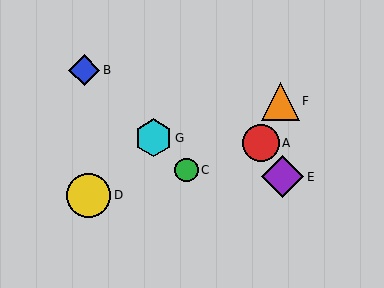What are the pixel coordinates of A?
Object A is at (261, 143).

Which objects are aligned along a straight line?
Objects B, C, G are aligned along a straight line.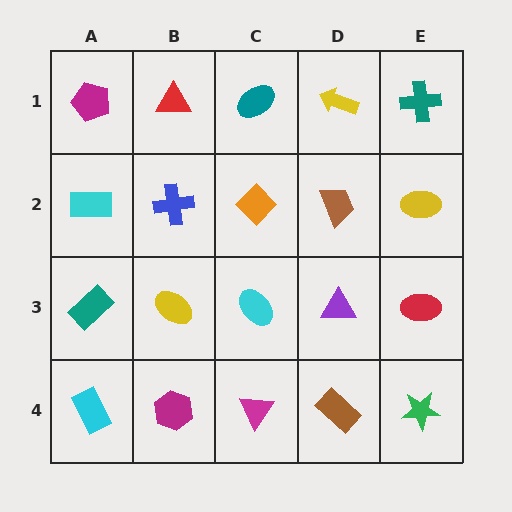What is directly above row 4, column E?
A red ellipse.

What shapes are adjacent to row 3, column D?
A brown trapezoid (row 2, column D), a brown rectangle (row 4, column D), a cyan ellipse (row 3, column C), a red ellipse (row 3, column E).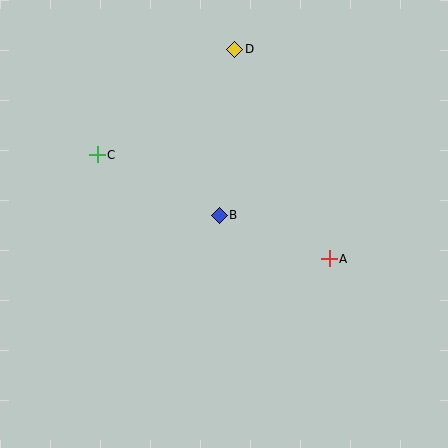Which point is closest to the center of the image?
Point B at (219, 215) is closest to the center.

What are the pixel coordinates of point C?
Point C is at (97, 155).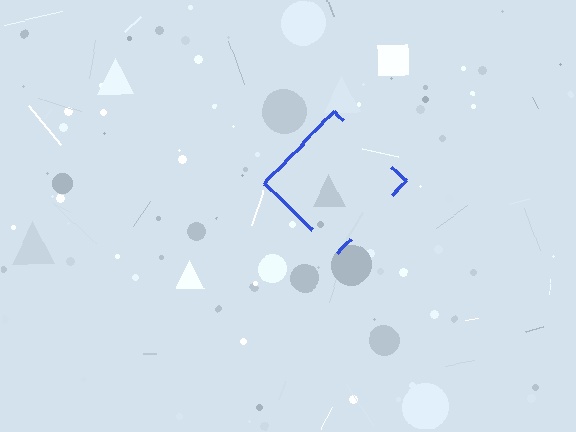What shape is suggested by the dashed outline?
The dashed outline suggests a diamond.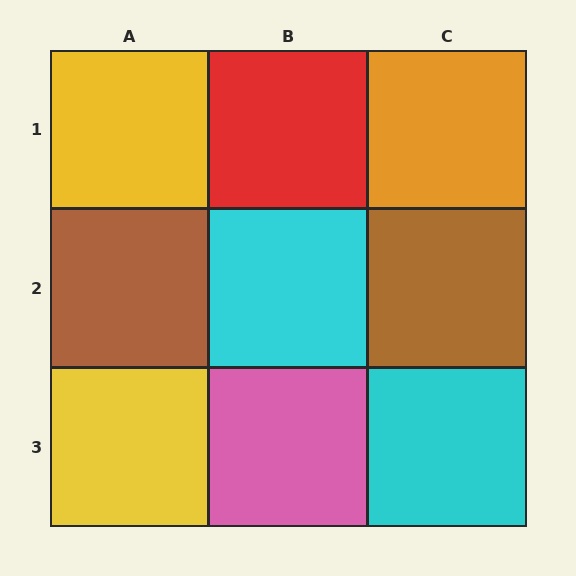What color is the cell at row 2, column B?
Cyan.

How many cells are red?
1 cell is red.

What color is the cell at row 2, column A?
Brown.